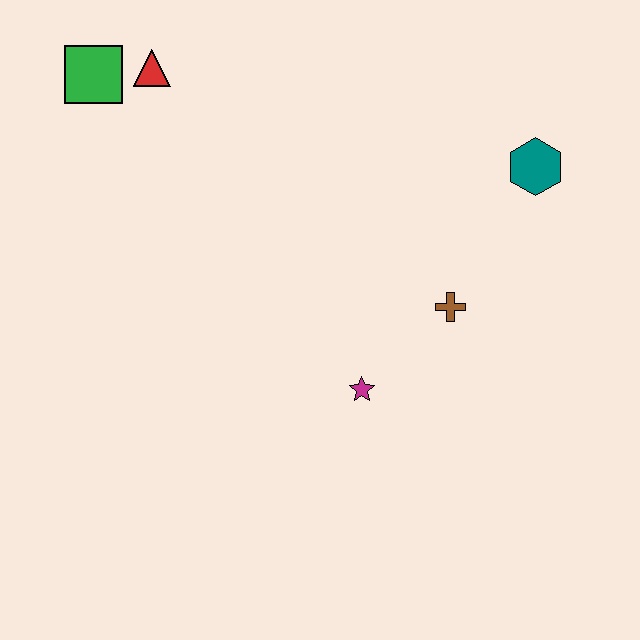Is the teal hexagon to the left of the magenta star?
No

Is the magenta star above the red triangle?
No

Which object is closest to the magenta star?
The brown cross is closest to the magenta star.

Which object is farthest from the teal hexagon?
The green square is farthest from the teal hexagon.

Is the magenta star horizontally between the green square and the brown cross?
Yes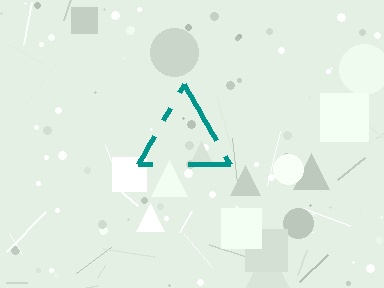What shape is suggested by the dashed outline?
The dashed outline suggests a triangle.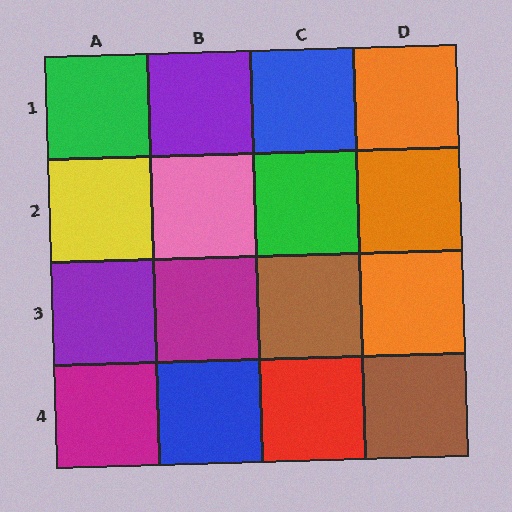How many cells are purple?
2 cells are purple.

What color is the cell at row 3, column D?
Orange.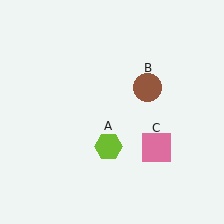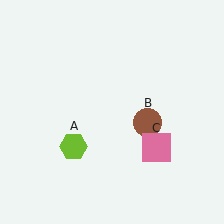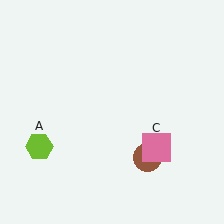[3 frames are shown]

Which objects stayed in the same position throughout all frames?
Pink square (object C) remained stationary.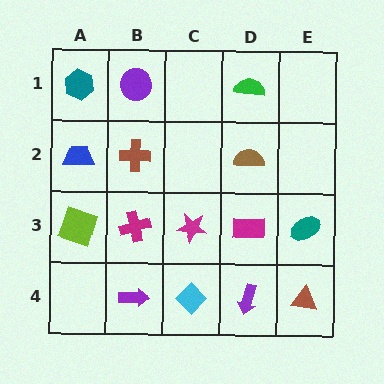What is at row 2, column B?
A brown cross.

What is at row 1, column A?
A teal hexagon.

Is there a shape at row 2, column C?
No, that cell is empty.